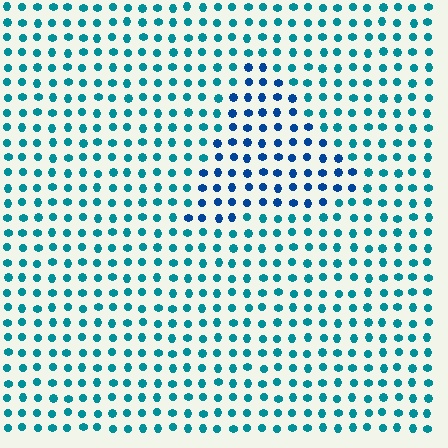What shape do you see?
I see a triangle.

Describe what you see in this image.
The image is filled with small teal elements in a uniform arrangement. A triangle-shaped region is visible where the elements are tinted to a slightly different hue, forming a subtle color boundary.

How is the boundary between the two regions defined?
The boundary is defined purely by a slight shift in hue (about 31 degrees). Spacing, size, and orientation are identical on both sides.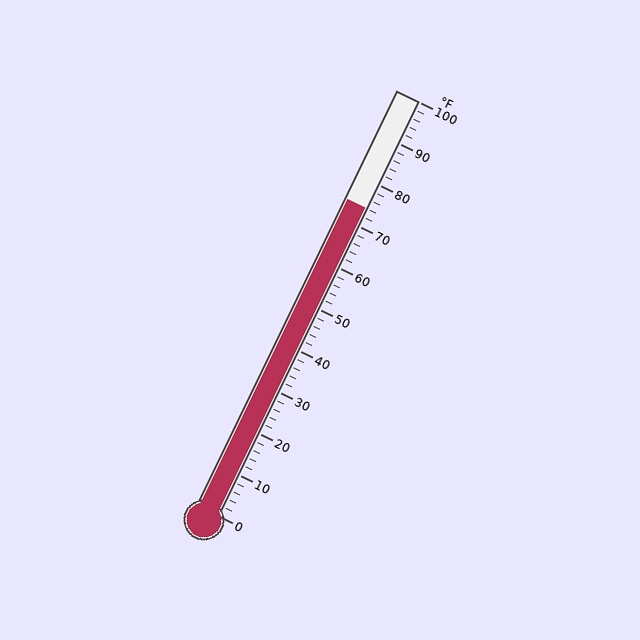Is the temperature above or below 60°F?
The temperature is above 60°F.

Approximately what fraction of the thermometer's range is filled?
The thermometer is filled to approximately 75% of its range.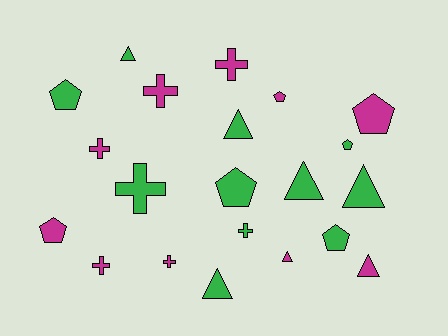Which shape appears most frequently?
Pentagon, with 7 objects.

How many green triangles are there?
There are 5 green triangles.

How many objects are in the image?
There are 21 objects.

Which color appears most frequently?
Green, with 11 objects.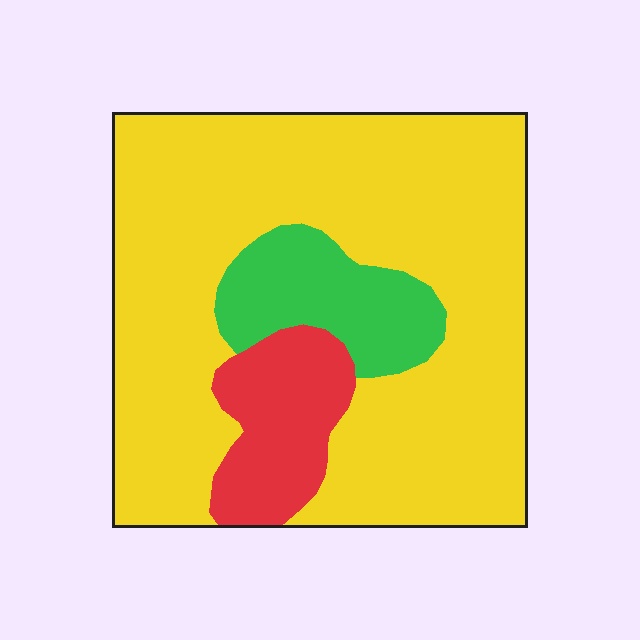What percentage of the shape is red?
Red takes up about one eighth (1/8) of the shape.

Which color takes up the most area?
Yellow, at roughly 75%.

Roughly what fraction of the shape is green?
Green covers 13% of the shape.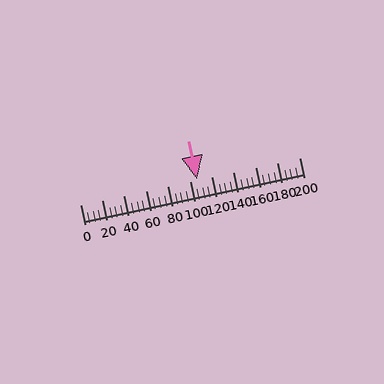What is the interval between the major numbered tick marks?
The major tick marks are spaced 20 units apart.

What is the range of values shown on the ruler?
The ruler shows values from 0 to 200.